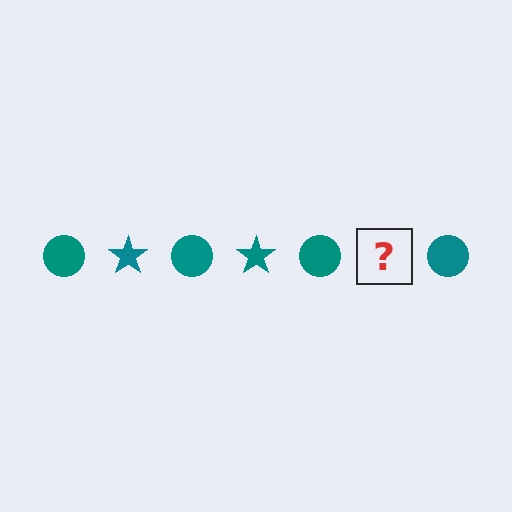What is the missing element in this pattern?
The missing element is a teal star.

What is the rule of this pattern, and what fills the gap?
The rule is that the pattern cycles through circle, star shapes in teal. The gap should be filled with a teal star.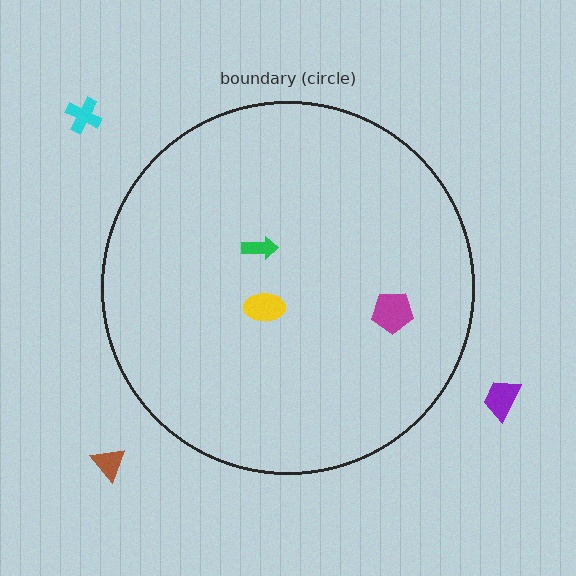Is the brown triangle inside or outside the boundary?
Outside.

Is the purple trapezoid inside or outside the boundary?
Outside.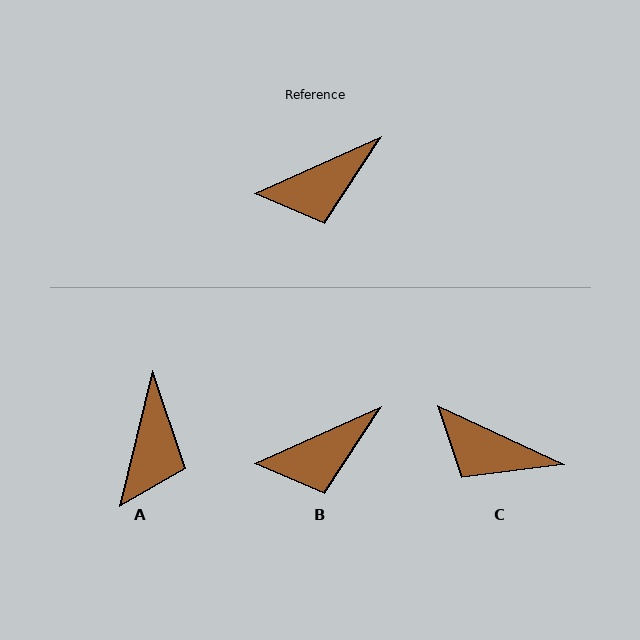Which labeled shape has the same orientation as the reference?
B.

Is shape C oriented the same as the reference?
No, it is off by about 49 degrees.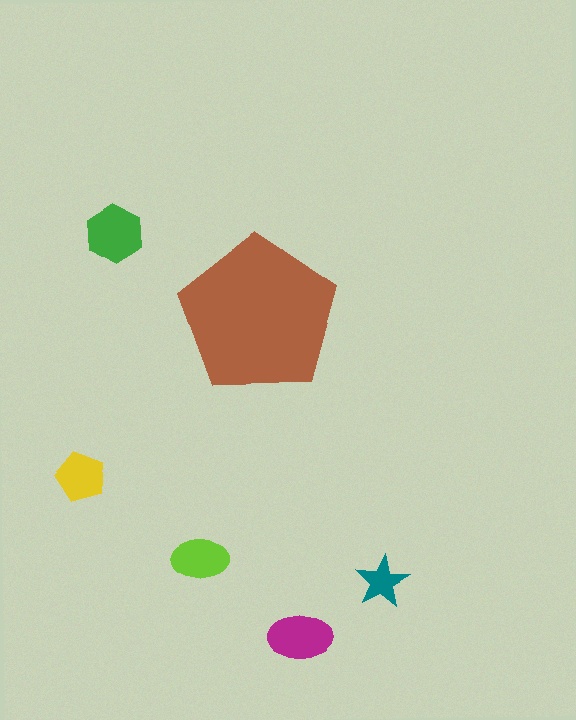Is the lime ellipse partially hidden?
No, the lime ellipse is fully visible.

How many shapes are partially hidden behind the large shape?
0 shapes are partially hidden.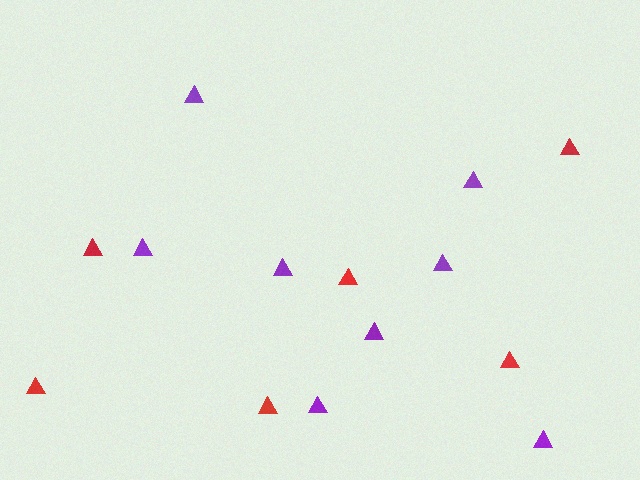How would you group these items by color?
There are 2 groups: one group of red triangles (6) and one group of purple triangles (8).